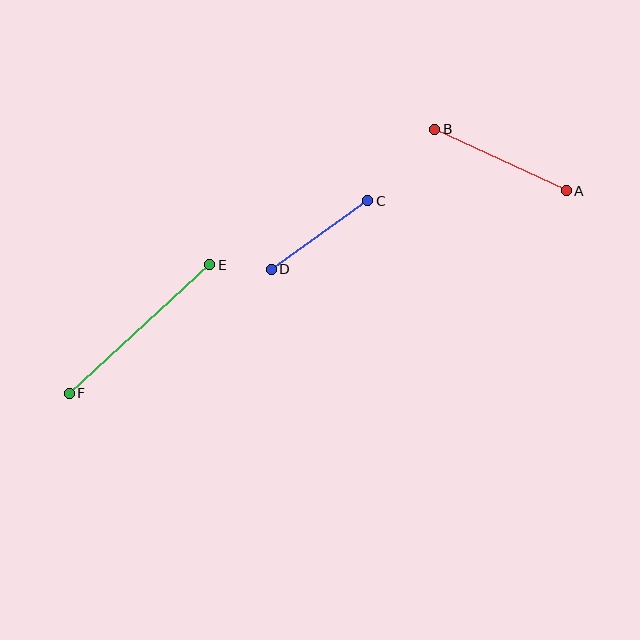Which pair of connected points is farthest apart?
Points E and F are farthest apart.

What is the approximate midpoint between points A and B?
The midpoint is at approximately (500, 160) pixels.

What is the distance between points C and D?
The distance is approximately 118 pixels.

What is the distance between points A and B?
The distance is approximately 145 pixels.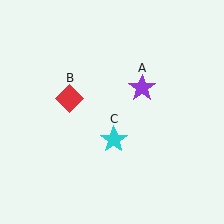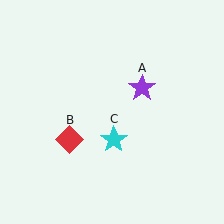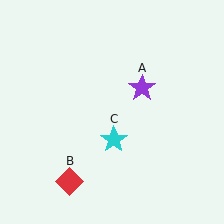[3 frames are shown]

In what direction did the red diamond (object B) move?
The red diamond (object B) moved down.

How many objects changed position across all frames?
1 object changed position: red diamond (object B).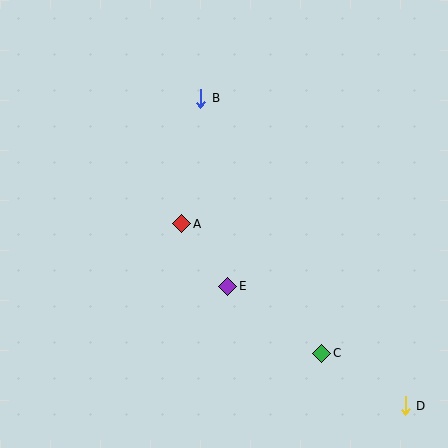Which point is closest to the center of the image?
Point A at (182, 224) is closest to the center.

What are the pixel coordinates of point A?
Point A is at (182, 224).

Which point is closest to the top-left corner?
Point B is closest to the top-left corner.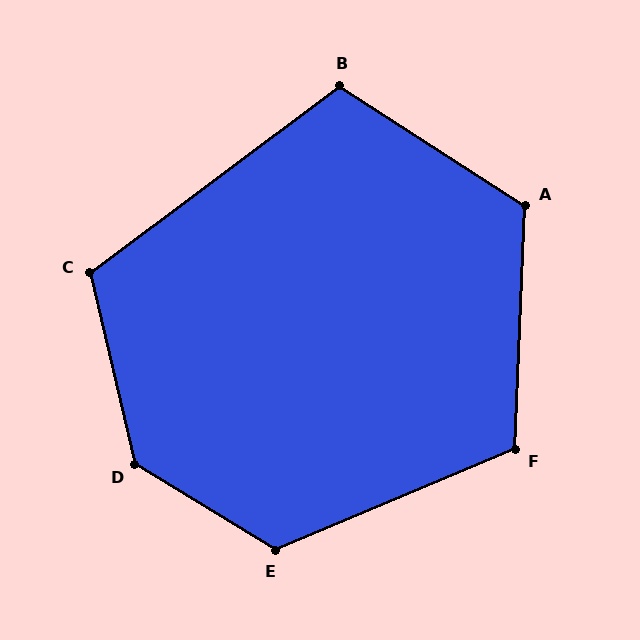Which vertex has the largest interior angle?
D, at approximately 135 degrees.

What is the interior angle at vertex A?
Approximately 121 degrees (obtuse).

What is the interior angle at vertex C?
Approximately 114 degrees (obtuse).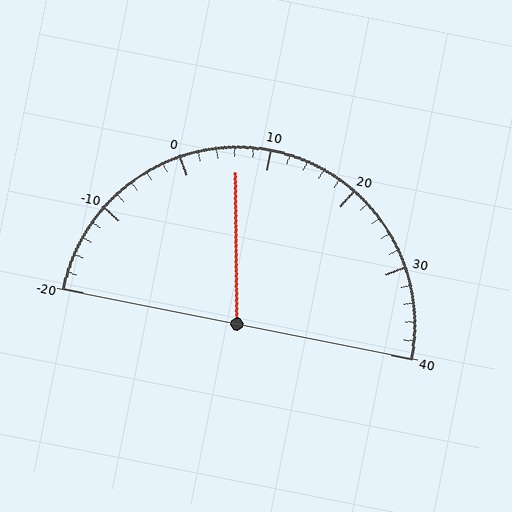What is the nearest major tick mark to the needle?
The nearest major tick mark is 10.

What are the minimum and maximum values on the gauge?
The gauge ranges from -20 to 40.